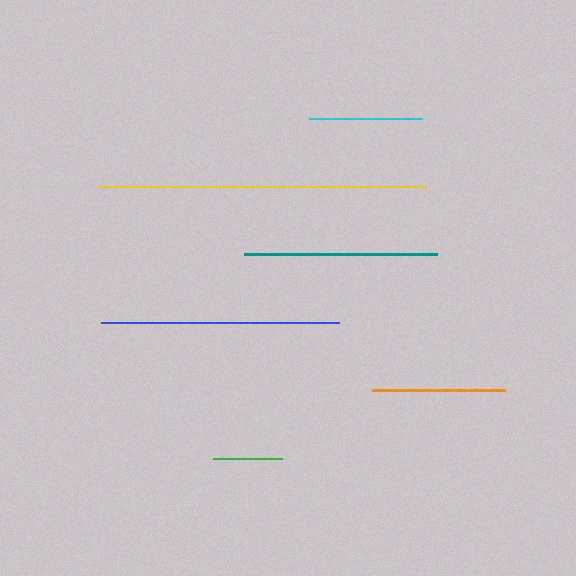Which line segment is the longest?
The yellow line is the longest at approximately 328 pixels.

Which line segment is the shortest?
The green line is the shortest at approximately 69 pixels.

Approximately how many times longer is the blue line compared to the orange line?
The blue line is approximately 1.8 times the length of the orange line.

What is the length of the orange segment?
The orange segment is approximately 133 pixels long.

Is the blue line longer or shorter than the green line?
The blue line is longer than the green line.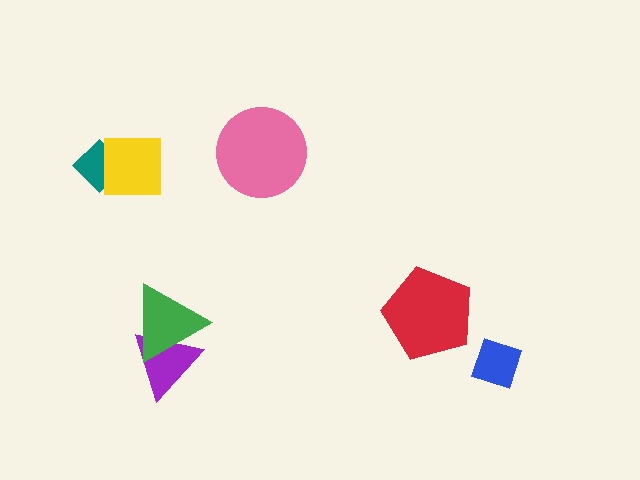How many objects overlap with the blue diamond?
0 objects overlap with the blue diamond.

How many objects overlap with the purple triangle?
1 object overlaps with the purple triangle.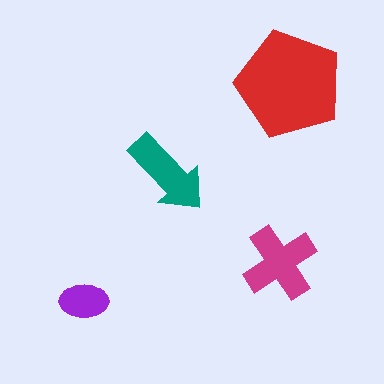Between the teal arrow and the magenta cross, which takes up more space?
The magenta cross.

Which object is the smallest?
The purple ellipse.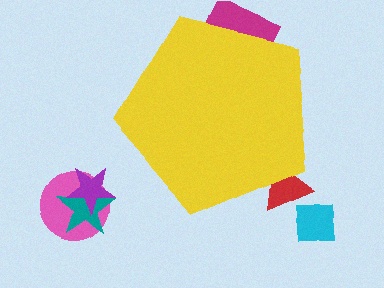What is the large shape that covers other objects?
A yellow pentagon.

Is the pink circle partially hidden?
No, the pink circle is fully visible.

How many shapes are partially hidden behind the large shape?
2 shapes are partially hidden.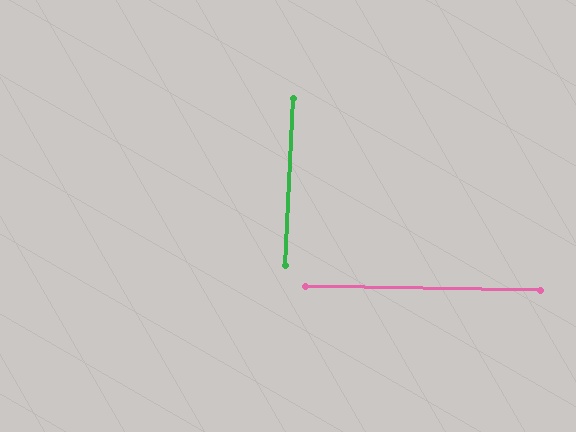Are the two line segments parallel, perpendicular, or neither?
Perpendicular — they meet at approximately 88°.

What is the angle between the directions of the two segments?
Approximately 88 degrees.